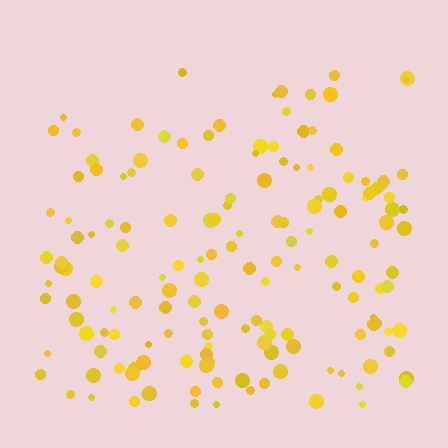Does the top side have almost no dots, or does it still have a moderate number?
Still a moderate number, just noticeably fewer than the bottom.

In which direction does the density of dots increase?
From top to bottom, with the bottom side densest.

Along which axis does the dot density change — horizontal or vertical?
Vertical.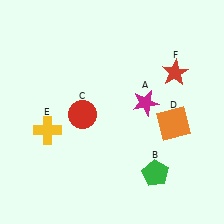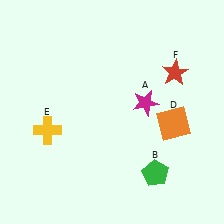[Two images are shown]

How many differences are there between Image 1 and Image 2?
There is 1 difference between the two images.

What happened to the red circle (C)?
The red circle (C) was removed in Image 2. It was in the bottom-left area of Image 1.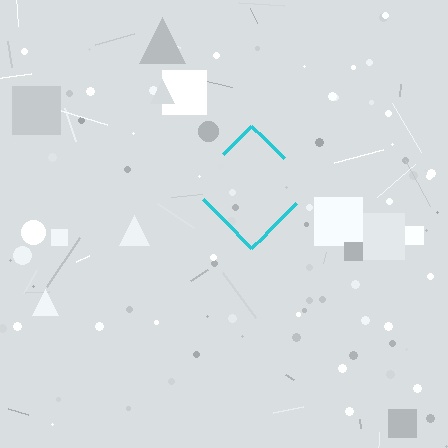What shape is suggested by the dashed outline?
The dashed outline suggests a diamond.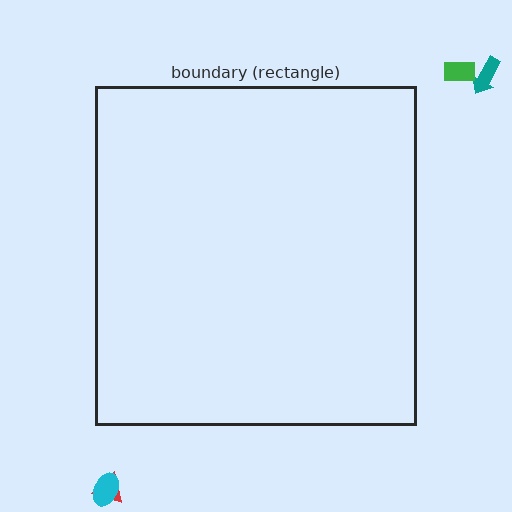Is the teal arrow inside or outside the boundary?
Outside.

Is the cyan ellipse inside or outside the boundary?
Outside.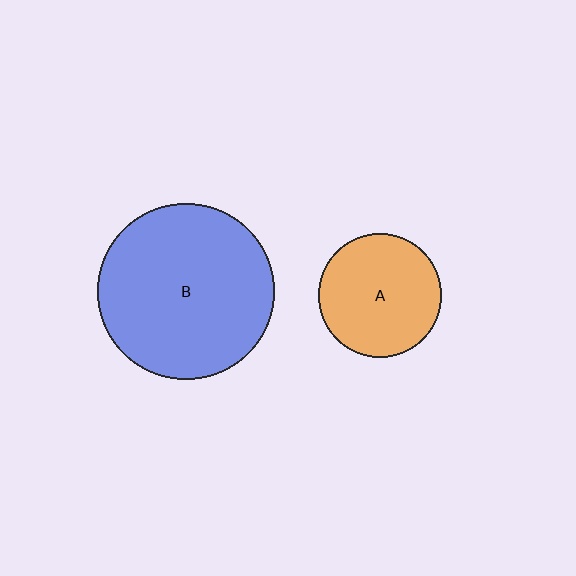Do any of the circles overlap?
No, none of the circles overlap.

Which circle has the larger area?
Circle B (blue).